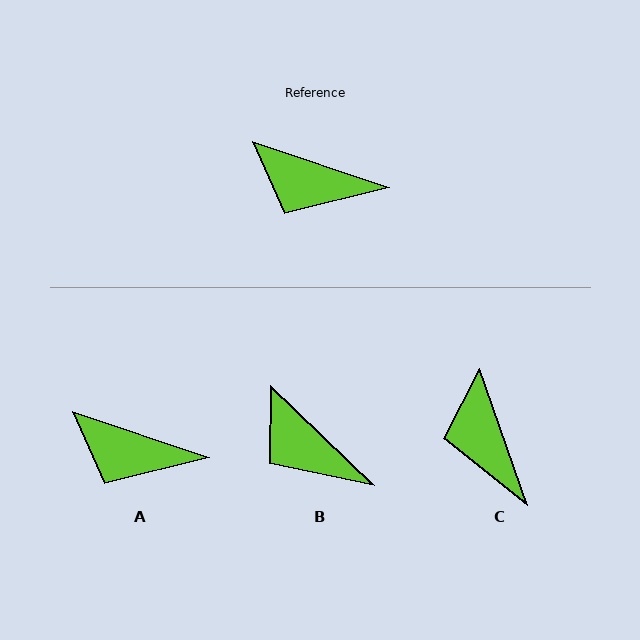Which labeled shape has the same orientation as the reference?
A.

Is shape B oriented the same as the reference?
No, it is off by about 25 degrees.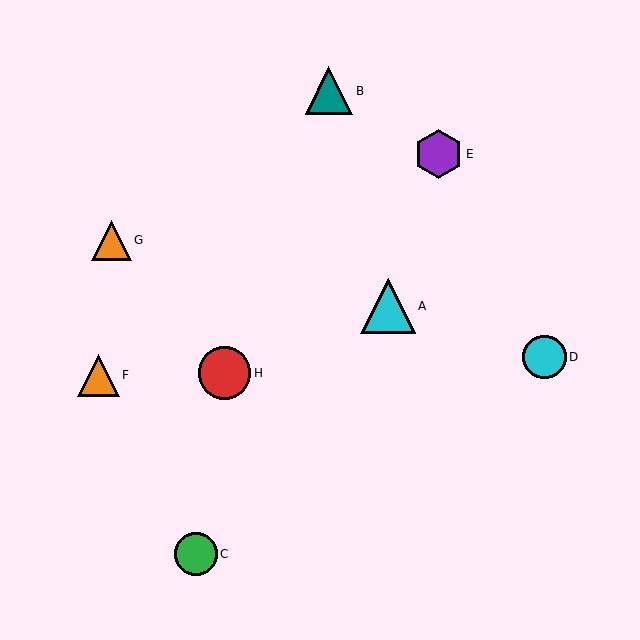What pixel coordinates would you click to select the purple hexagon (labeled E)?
Click at (439, 154) to select the purple hexagon E.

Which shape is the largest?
The cyan triangle (labeled A) is the largest.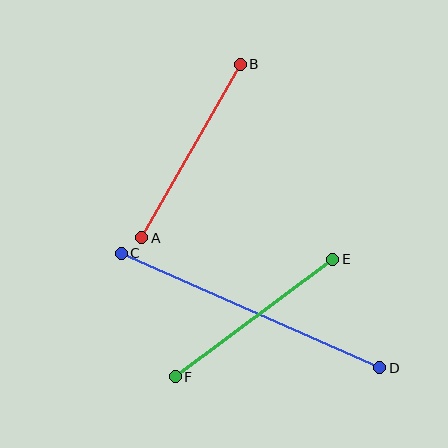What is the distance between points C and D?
The distance is approximately 283 pixels.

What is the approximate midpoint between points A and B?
The midpoint is at approximately (191, 151) pixels.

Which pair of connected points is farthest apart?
Points C and D are farthest apart.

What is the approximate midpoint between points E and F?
The midpoint is at approximately (254, 318) pixels.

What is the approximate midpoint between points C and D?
The midpoint is at approximately (250, 311) pixels.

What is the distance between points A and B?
The distance is approximately 199 pixels.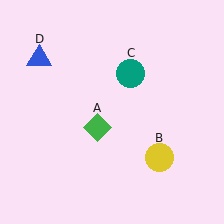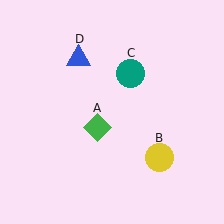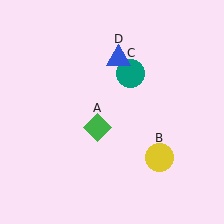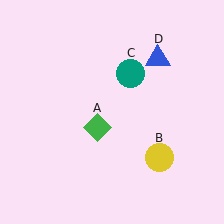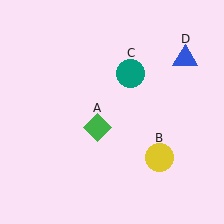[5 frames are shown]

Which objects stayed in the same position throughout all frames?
Green diamond (object A) and yellow circle (object B) and teal circle (object C) remained stationary.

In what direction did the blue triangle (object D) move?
The blue triangle (object D) moved right.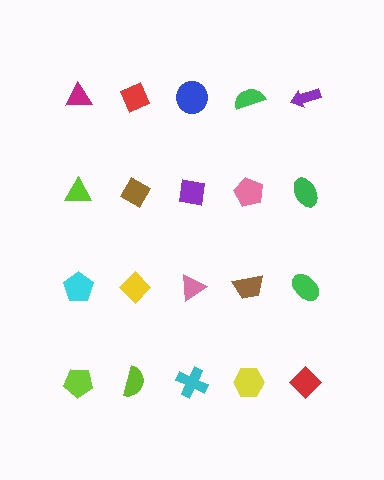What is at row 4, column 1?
A lime pentagon.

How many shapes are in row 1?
5 shapes.